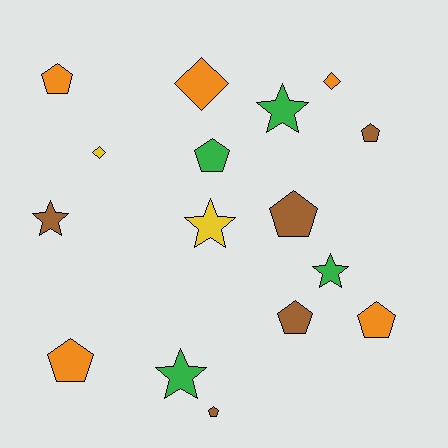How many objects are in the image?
There are 16 objects.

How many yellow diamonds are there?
There is 1 yellow diamond.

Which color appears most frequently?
Brown, with 5 objects.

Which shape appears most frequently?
Pentagon, with 8 objects.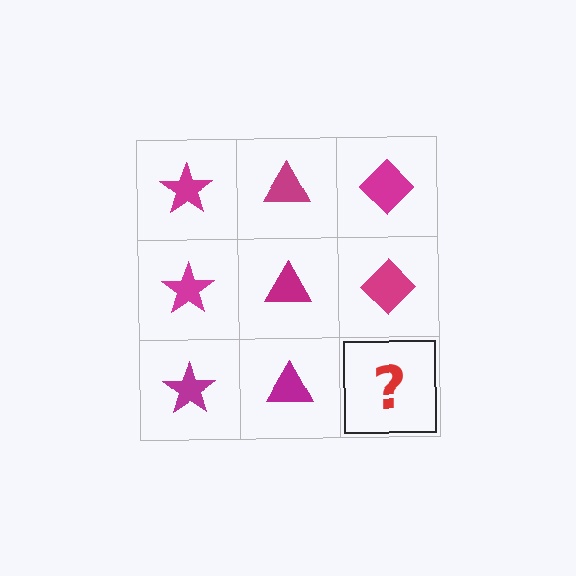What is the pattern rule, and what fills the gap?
The rule is that each column has a consistent shape. The gap should be filled with a magenta diamond.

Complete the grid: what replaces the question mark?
The question mark should be replaced with a magenta diamond.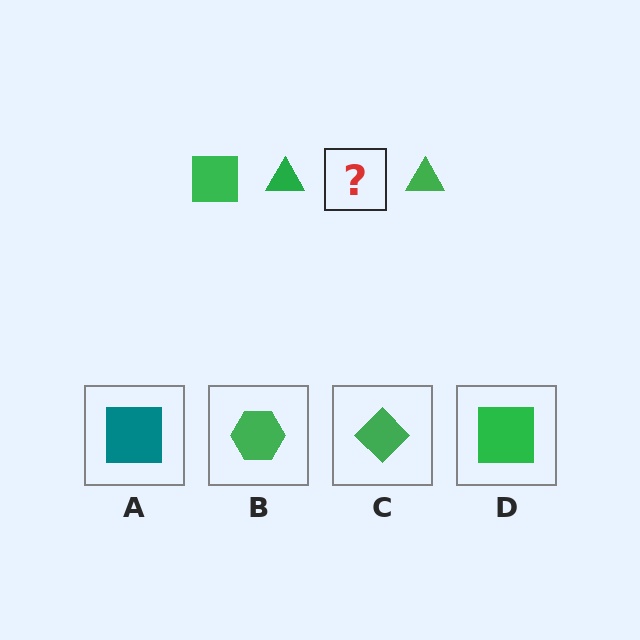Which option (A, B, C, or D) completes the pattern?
D.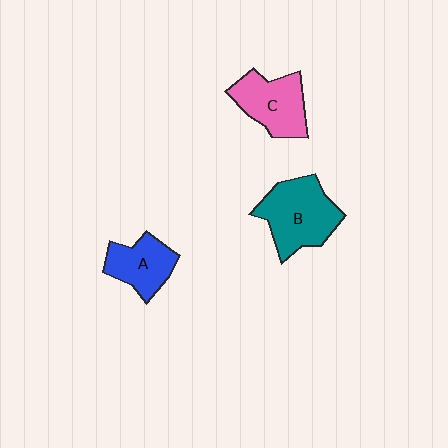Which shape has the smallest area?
Shape A (blue).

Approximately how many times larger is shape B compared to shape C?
Approximately 1.2 times.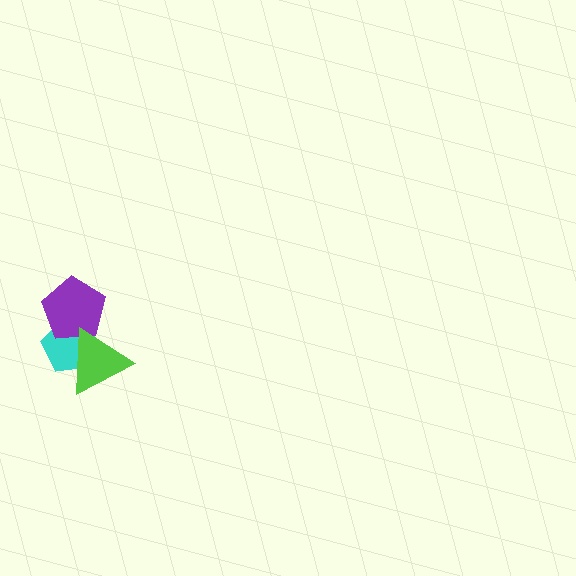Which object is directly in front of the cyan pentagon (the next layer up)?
The purple pentagon is directly in front of the cyan pentagon.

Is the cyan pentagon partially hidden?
Yes, it is partially covered by another shape.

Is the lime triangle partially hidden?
No, no other shape covers it.